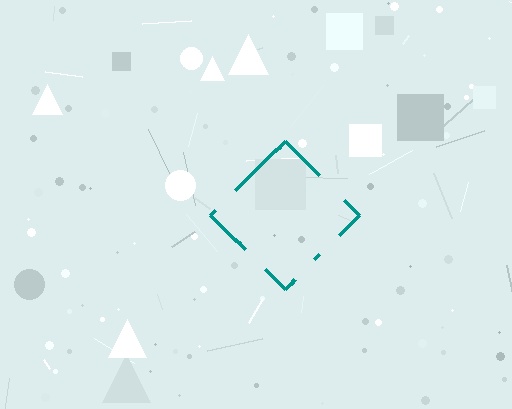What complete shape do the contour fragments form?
The contour fragments form a diamond.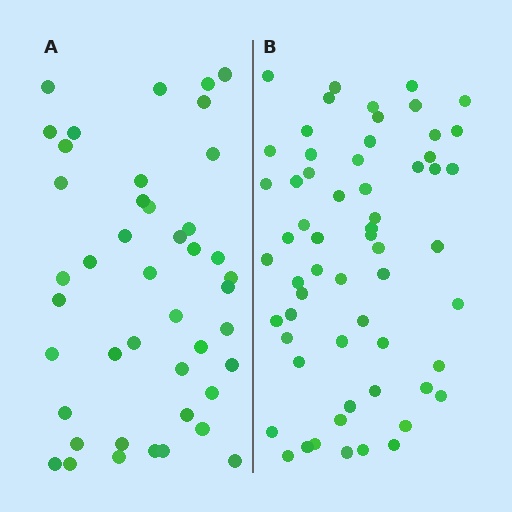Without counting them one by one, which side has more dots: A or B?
Region B (the right region) has more dots.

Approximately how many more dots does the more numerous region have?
Region B has approximately 15 more dots than region A.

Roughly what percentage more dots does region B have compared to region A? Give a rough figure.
About 35% more.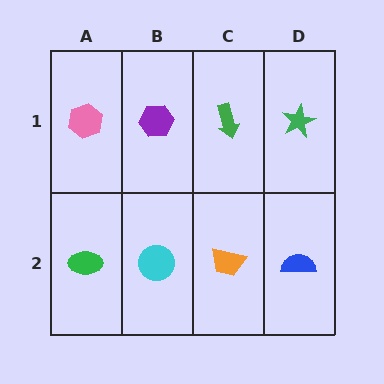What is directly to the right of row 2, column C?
A blue semicircle.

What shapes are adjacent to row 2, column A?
A pink hexagon (row 1, column A), a cyan circle (row 2, column B).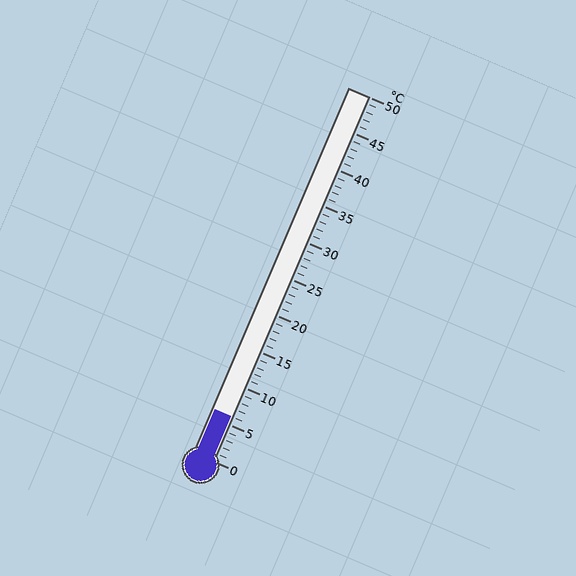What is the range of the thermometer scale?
The thermometer scale ranges from 0°C to 50°C.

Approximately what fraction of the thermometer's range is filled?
The thermometer is filled to approximately 10% of its range.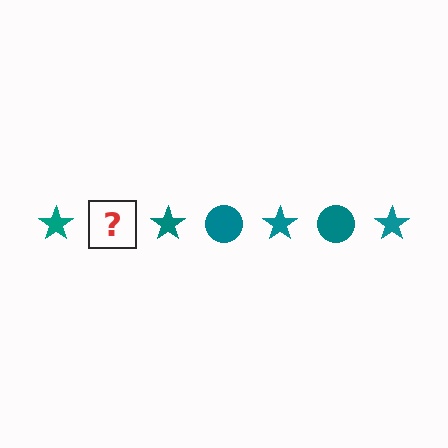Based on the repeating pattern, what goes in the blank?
The blank should be a teal circle.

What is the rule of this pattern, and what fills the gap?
The rule is that the pattern cycles through star, circle shapes in teal. The gap should be filled with a teal circle.